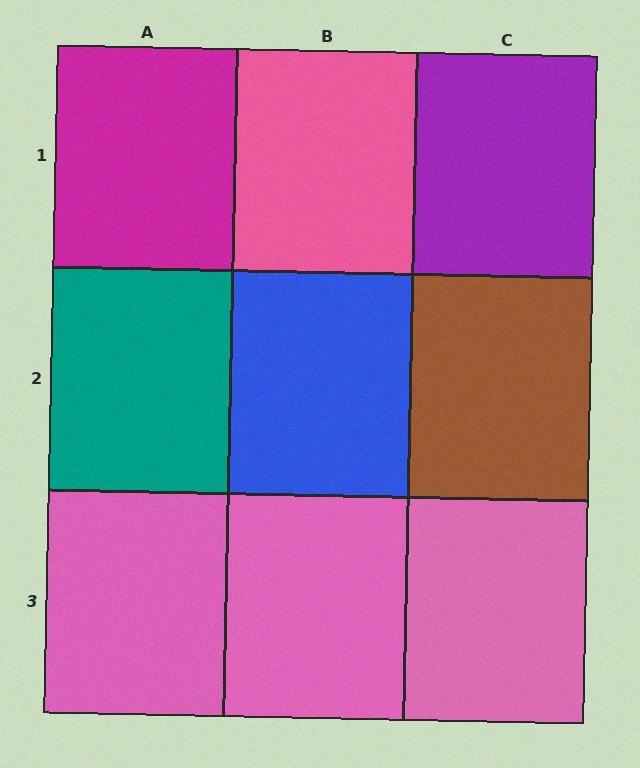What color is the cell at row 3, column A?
Pink.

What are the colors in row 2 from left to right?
Teal, blue, brown.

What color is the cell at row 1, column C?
Purple.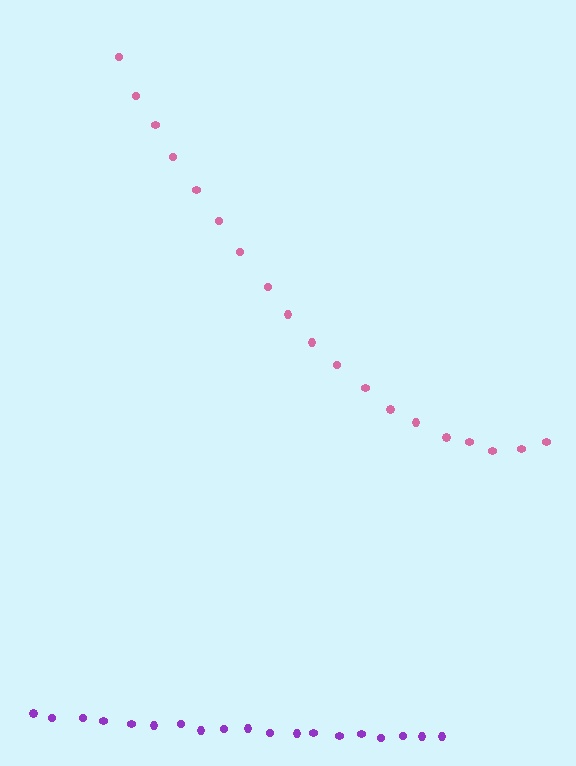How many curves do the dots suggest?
There are 2 distinct paths.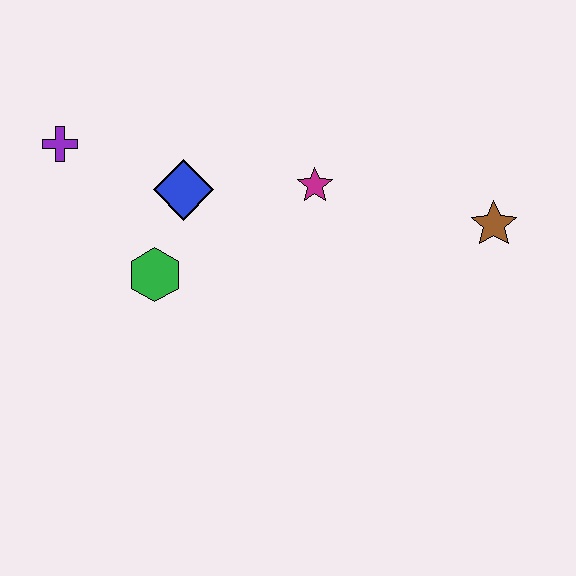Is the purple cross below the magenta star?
No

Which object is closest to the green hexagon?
The blue diamond is closest to the green hexagon.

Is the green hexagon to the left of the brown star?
Yes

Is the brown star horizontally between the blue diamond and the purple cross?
No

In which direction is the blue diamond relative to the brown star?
The blue diamond is to the left of the brown star.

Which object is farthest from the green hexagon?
The brown star is farthest from the green hexagon.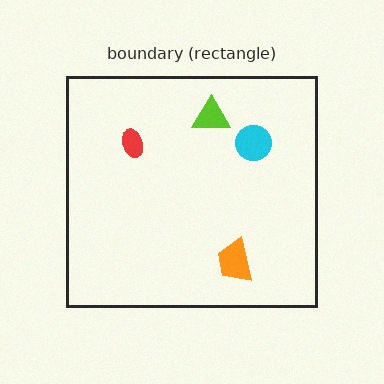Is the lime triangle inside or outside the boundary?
Inside.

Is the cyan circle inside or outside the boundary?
Inside.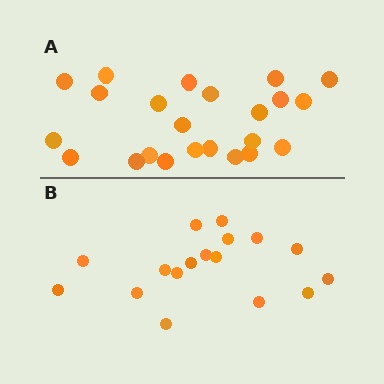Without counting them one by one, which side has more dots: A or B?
Region A (the top region) has more dots.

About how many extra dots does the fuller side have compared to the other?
Region A has about 6 more dots than region B.